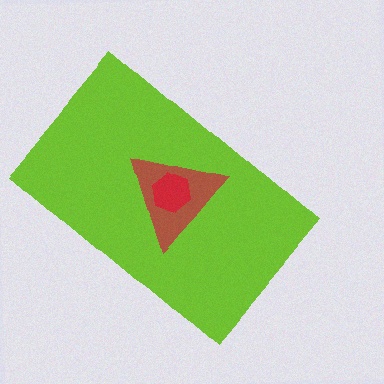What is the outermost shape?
The lime rectangle.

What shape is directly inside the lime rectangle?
The brown triangle.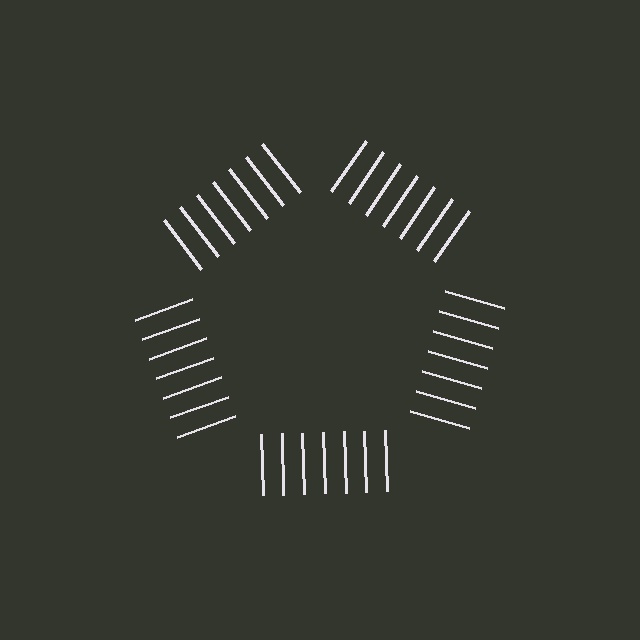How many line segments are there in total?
35 — 7 along each of the 5 edges.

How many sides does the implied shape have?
5 sides — the line-ends trace a pentagon.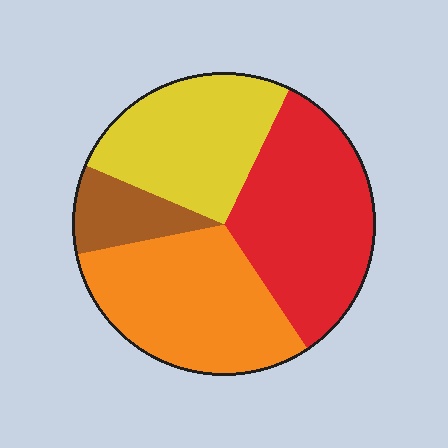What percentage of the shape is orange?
Orange takes up between a sixth and a third of the shape.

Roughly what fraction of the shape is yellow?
Yellow takes up about one quarter (1/4) of the shape.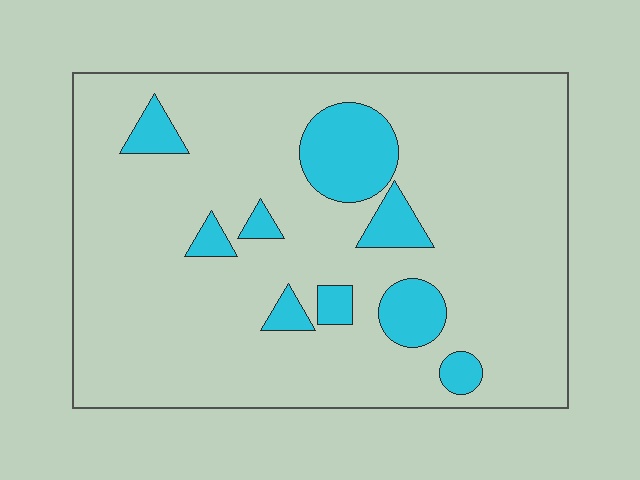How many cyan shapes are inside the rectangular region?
9.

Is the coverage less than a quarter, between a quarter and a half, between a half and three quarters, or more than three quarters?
Less than a quarter.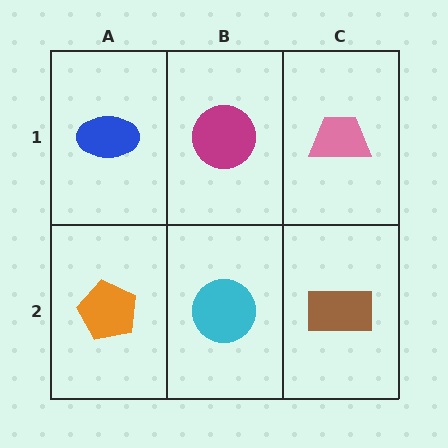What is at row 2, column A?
An orange pentagon.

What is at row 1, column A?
A blue ellipse.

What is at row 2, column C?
A brown rectangle.